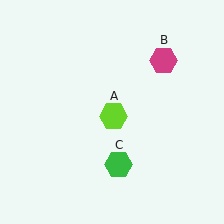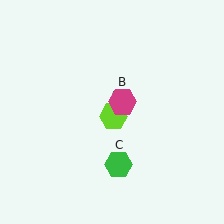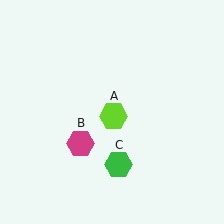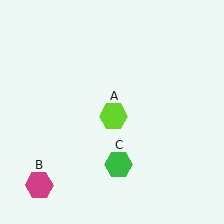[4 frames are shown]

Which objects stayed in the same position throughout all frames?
Lime hexagon (object A) and green hexagon (object C) remained stationary.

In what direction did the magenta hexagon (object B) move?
The magenta hexagon (object B) moved down and to the left.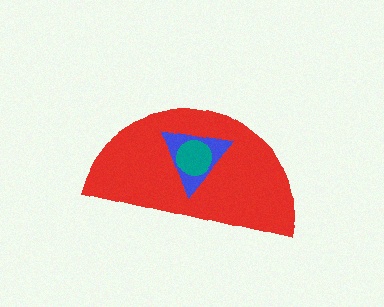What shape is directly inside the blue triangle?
The teal circle.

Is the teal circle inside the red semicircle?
Yes.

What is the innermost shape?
The teal circle.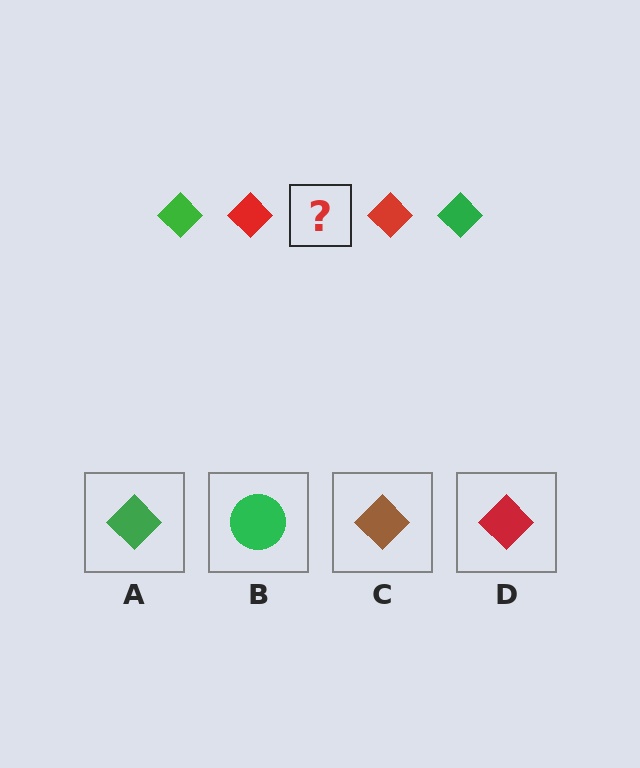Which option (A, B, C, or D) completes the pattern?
A.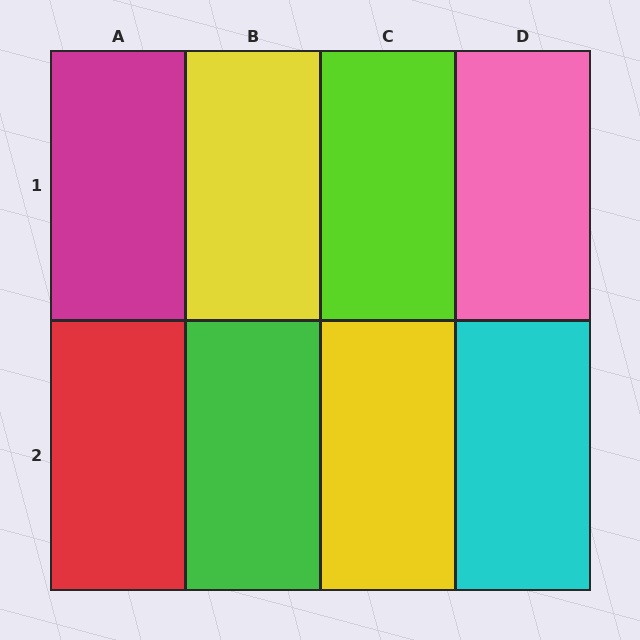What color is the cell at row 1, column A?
Magenta.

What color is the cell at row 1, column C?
Lime.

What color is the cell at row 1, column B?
Yellow.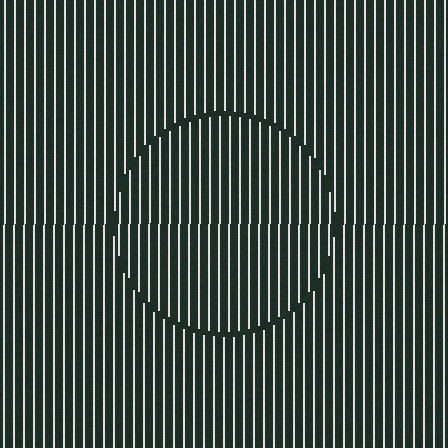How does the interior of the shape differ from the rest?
The interior of the shape contains the same grating, shifted by half a period — the contour is defined by the phase discontinuity where line-ends from the inner and outer gratings abut.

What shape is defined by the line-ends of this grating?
An illusory circle. The interior of the shape contains the same grating, shifted by half a period — the contour is defined by the phase discontinuity where line-ends from the inner and outer gratings abut.